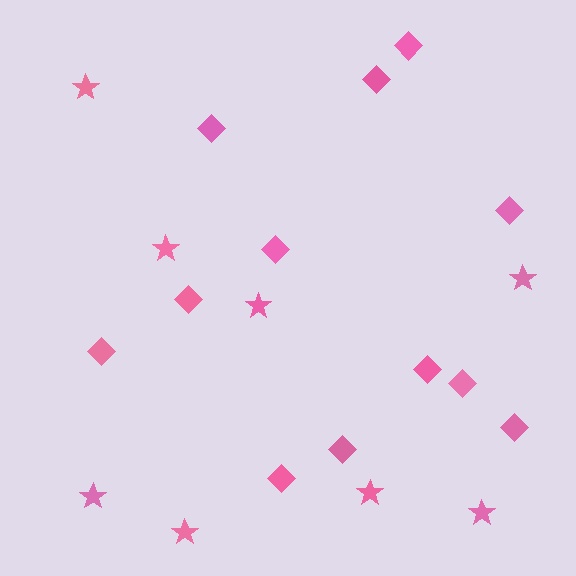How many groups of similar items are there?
There are 2 groups: one group of stars (8) and one group of diamonds (12).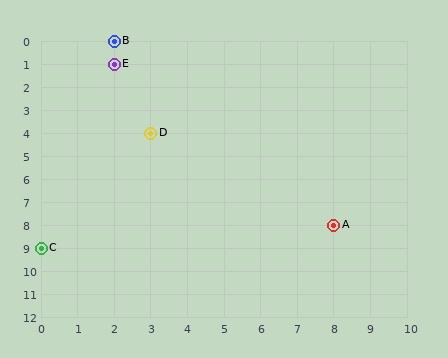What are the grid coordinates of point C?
Point C is at grid coordinates (0, 9).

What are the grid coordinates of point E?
Point E is at grid coordinates (2, 1).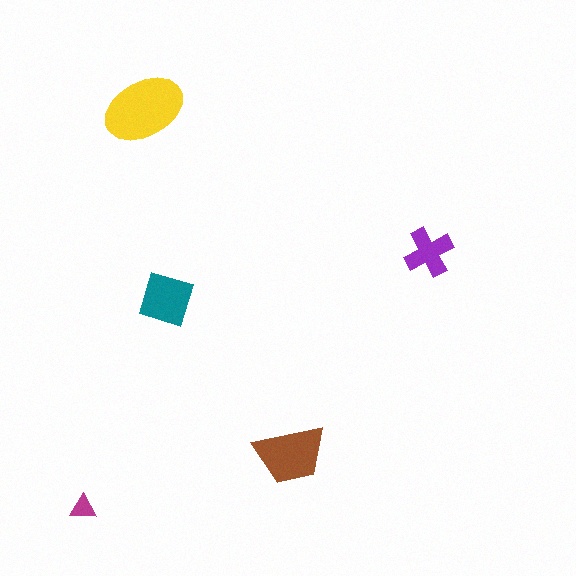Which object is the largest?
The yellow ellipse.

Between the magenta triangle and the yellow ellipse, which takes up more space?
The yellow ellipse.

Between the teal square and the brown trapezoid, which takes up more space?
The brown trapezoid.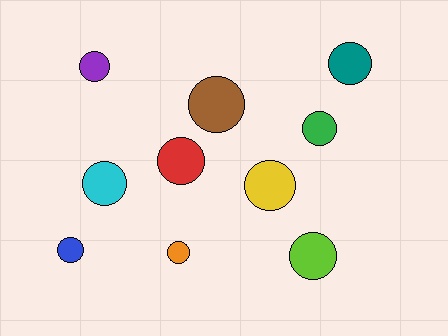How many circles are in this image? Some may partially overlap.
There are 10 circles.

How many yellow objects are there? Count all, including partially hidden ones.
There is 1 yellow object.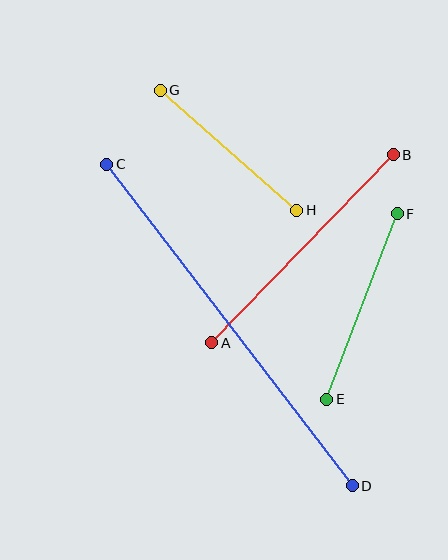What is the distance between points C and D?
The distance is approximately 405 pixels.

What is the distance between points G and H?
The distance is approximately 182 pixels.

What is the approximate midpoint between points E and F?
The midpoint is at approximately (362, 307) pixels.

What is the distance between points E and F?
The distance is approximately 199 pixels.